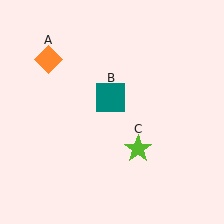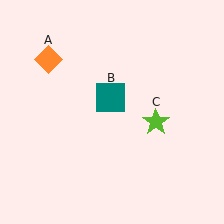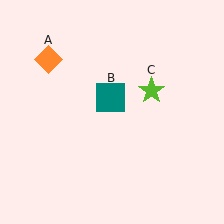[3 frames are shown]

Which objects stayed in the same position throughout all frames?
Orange diamond (object A) and teal square (object B) remained stationary.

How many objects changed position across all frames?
1 object changed position: lime star (object C).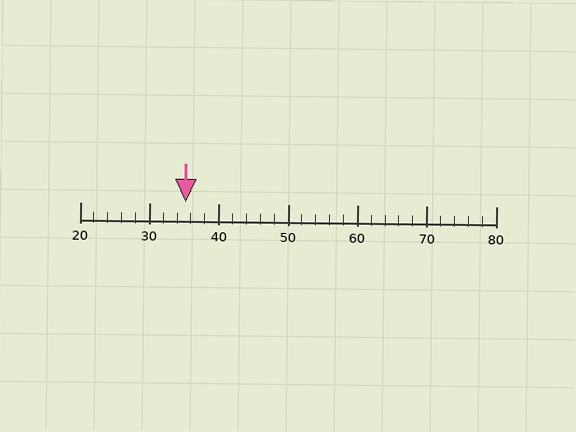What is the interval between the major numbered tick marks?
The major tick marks are spaced 10 units apart.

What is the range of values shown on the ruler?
The ruler shows values from 20 to 80.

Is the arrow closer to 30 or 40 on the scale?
The arrow is closer to 40.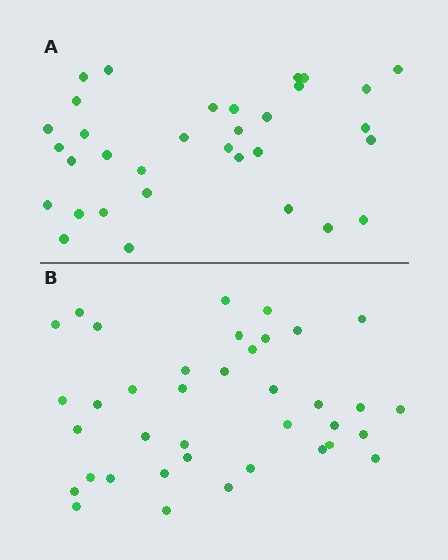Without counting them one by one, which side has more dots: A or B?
Region B (the bottom region) has more dots.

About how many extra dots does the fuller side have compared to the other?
Region B has about 5 more dots than region A.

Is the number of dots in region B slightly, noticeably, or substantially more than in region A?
Region B has only slightly more — the two regions are fairly close. The ratio is roughly 1.2 to 1.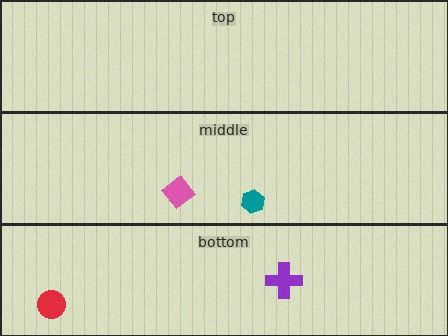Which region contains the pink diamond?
The middle region.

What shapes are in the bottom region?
The red circle, the purple cross.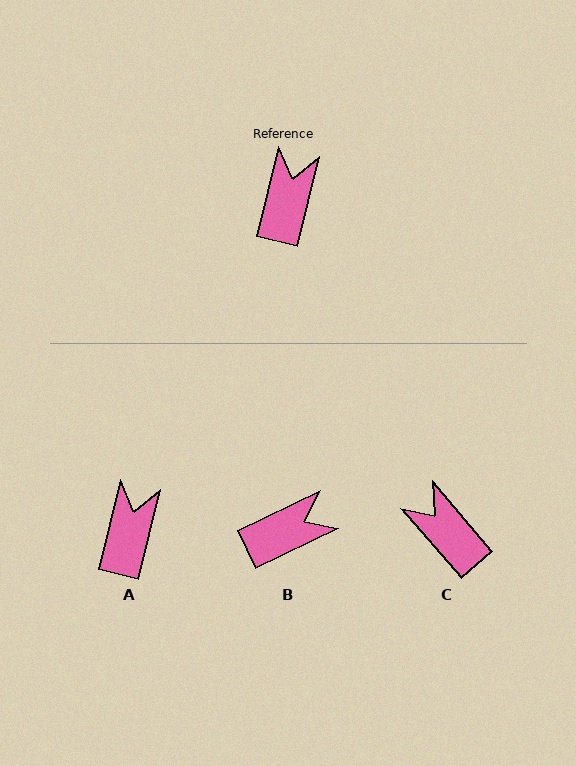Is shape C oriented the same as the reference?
No, it is off by about 54 degrees.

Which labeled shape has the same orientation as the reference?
A.